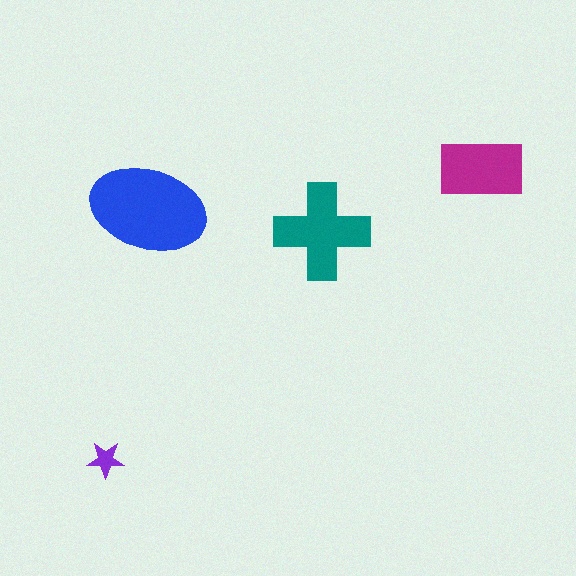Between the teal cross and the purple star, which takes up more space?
The teal cross.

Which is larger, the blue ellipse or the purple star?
The blue ellipse.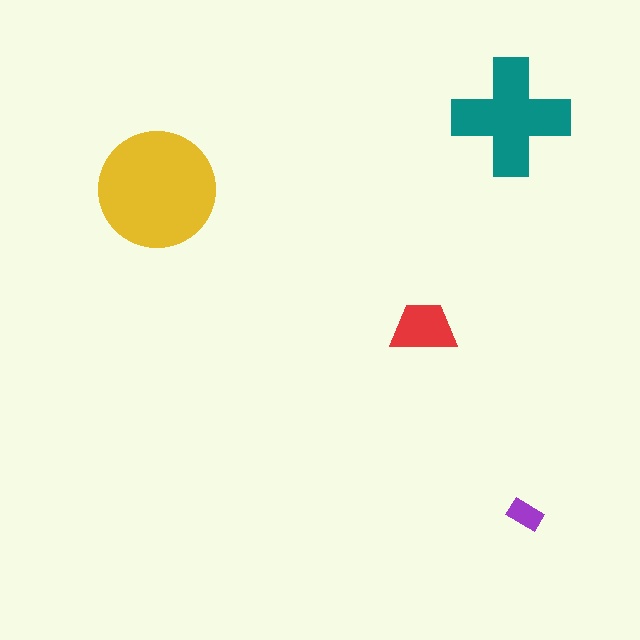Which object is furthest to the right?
The purple rectangle is rightmost.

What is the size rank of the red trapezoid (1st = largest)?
3rd.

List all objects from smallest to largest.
The purple rectangle, the red trapezoid, the teal cross, the yellow circle.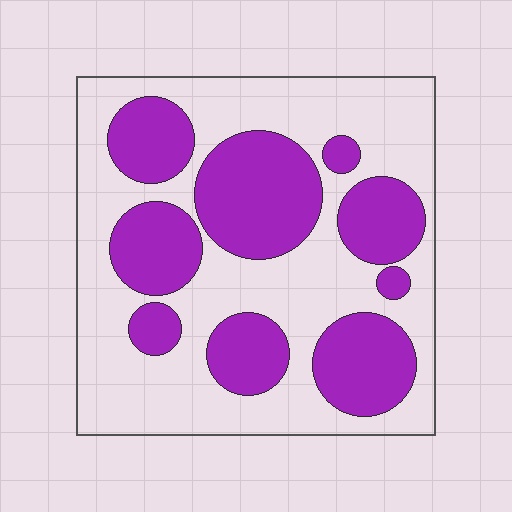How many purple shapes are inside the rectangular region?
9.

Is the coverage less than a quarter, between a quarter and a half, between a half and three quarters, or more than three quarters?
Between a quarter and a half.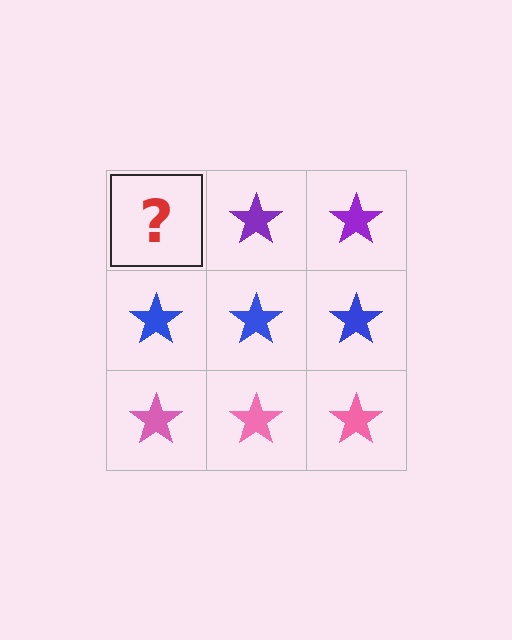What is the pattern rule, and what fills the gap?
The rule is that each row has a consistent color. The gap should be filled with a purple star.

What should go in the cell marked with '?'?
The missing cell should contain a purple star.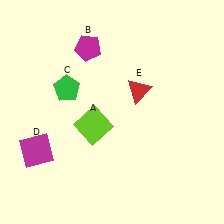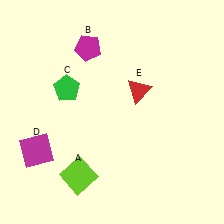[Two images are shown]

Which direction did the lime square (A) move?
The lime square (A) moved down.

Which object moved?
The lime square (A) moved down.